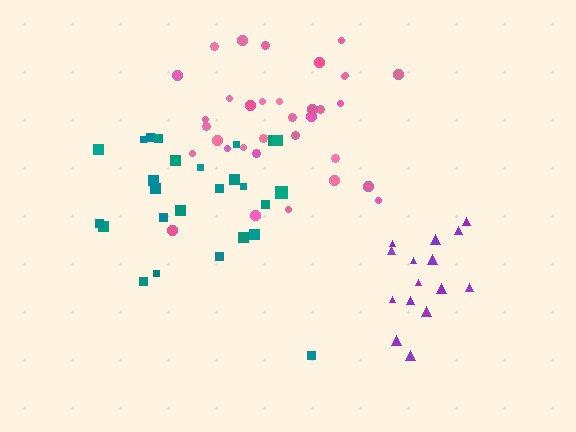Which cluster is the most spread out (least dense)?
Teal.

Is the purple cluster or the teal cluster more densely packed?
Purple.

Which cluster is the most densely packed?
Pink.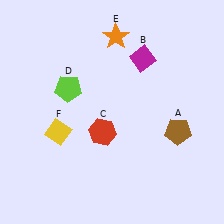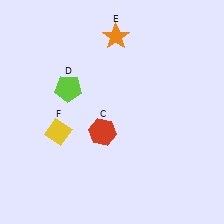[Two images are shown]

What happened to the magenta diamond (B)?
The magenta diamond (B) was removed in Image 2. It was in the top-right area of Image 1.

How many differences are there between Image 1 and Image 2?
There are 2 differences between the two images.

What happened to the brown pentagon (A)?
The brown pentagon (A) was removed in Image 2. It was in the bottom-right area of Image 1.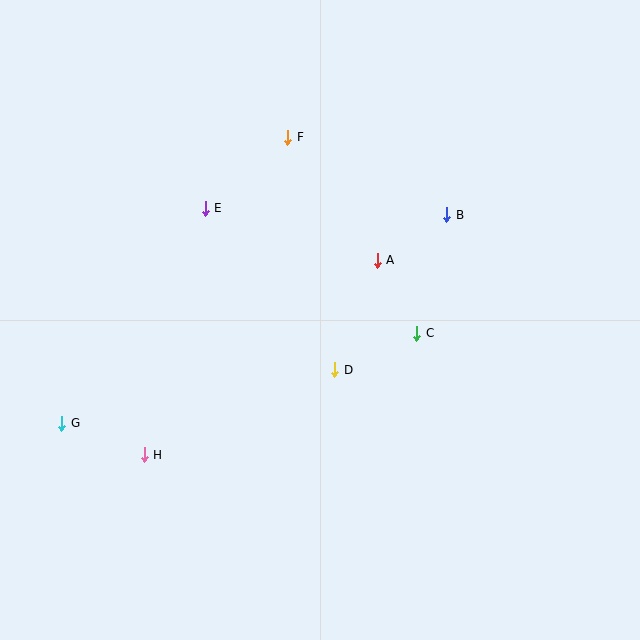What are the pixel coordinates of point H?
Point H is at (144, 455).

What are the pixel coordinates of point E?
Point E is at (205, 208).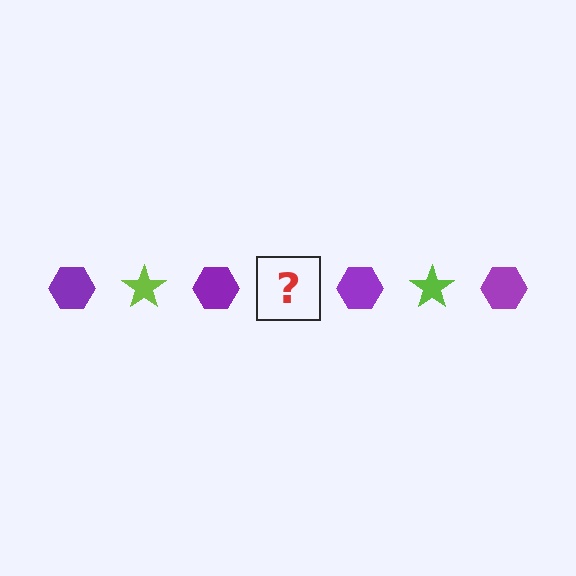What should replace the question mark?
The question mark should be replaced with a lime star.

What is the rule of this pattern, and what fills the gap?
The rule is that the pattern alternates between purple hexagon and lime star. The gap should be filled with a lime star.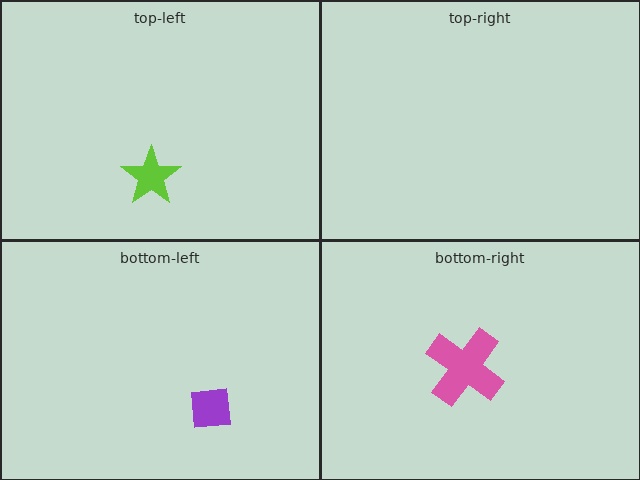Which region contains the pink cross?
The bottom-right region.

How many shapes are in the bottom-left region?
1.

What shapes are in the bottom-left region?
The purple square.